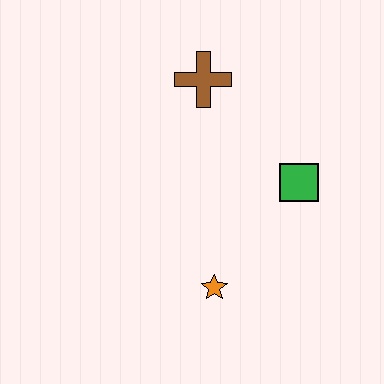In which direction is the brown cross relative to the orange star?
The brown cross is above the orange star.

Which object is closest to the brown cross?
The green square is closest to the brown cross.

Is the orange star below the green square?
Yes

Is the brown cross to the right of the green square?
No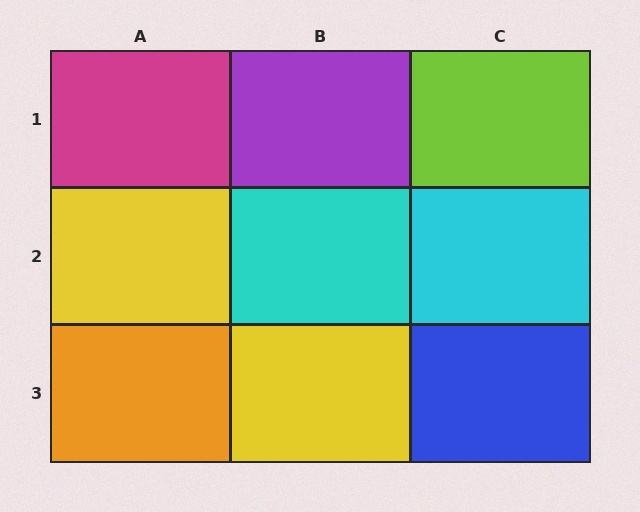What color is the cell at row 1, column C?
Lime.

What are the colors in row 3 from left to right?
Orange, yellow, blue.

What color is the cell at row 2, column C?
Cyan.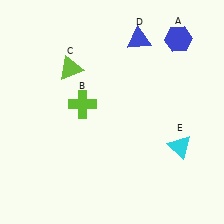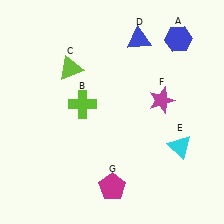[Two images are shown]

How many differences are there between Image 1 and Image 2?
There are 2 differences between the two images.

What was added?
A magenta star (F), a magenta pentagon (G) were added in Image 2.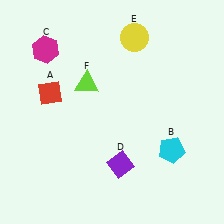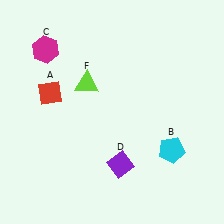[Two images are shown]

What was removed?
The yellow circle (E) was removed in Image 2.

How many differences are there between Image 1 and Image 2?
There is 1 difference between the two images.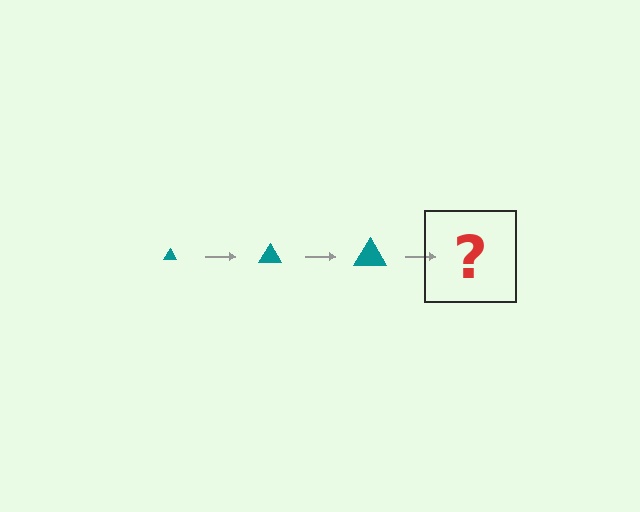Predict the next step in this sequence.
The next step is a teal triangle, larger than the previous one.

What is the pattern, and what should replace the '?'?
The pattern is that the triangle gets progressively larger each step. The '?' should be a teal triangle, larger than the previous one.